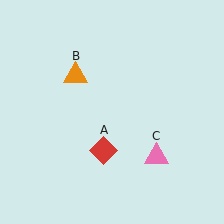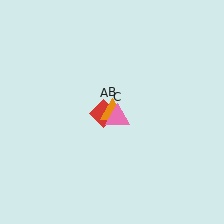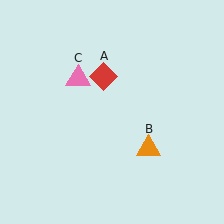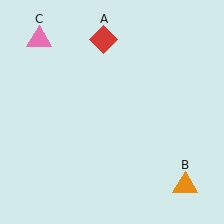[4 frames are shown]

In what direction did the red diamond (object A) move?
The red diamond (object A) moved up.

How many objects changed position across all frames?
3 objects changed position: red diamond (object A), orange triangle (object B), pink triangle (object C).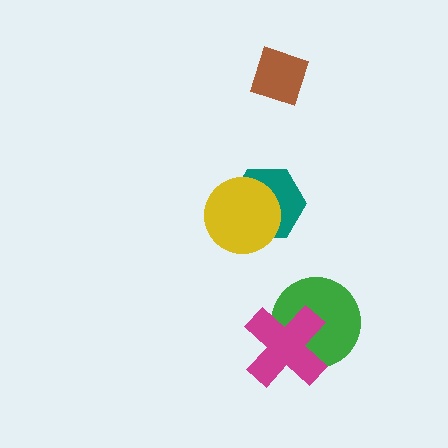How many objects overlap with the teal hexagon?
1 object overlaps with the teal hexagon.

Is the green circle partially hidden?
Yes, it is partially covered by another shape.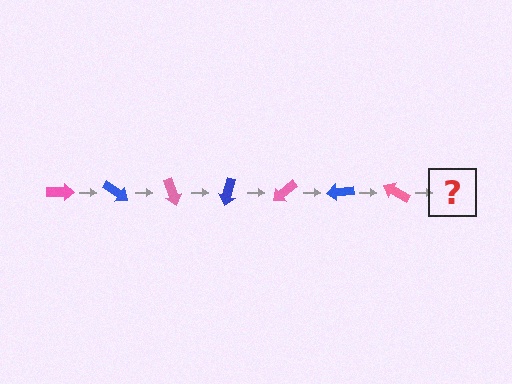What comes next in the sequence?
The next element should be a blue arrow, rotated 245 degrees from the start.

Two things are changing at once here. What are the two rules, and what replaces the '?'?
The two rules are that it rotates 35 degrees each step and the color cycles through pink and blue. The '?' should be a blue arrow, rotated 245 degrees from the start.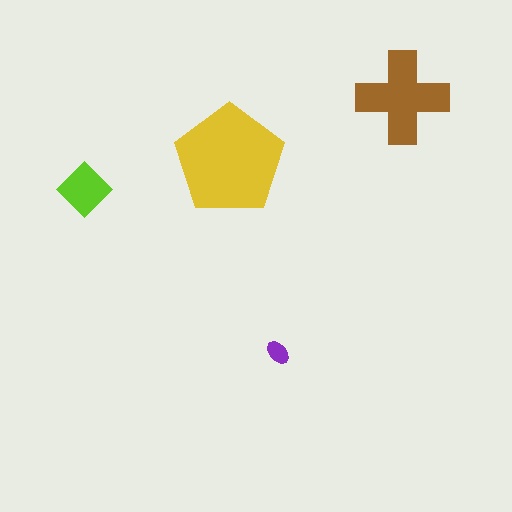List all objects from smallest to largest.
The purple ellipse, the lime diamond, the brown cross, the yellow pentagon.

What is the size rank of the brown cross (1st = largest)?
2nd.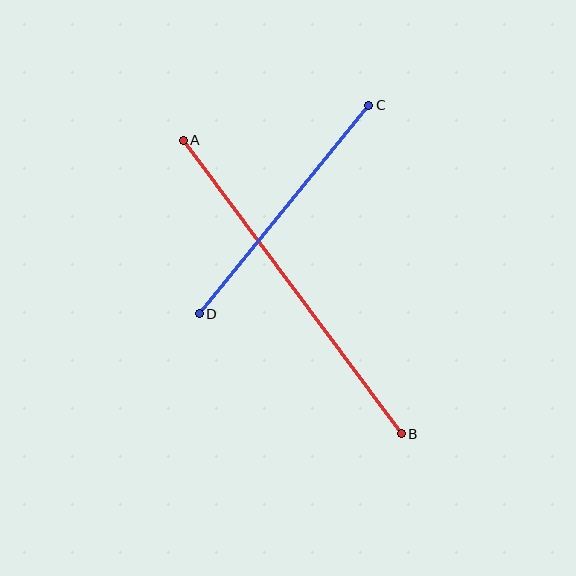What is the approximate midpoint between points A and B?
The midpoint is at approximately (292, 287) pixels.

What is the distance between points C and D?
The distance is approximately 269 pixels.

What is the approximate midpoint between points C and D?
The midpoint is at approximately (284, 209) pixels.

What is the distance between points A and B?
The distance is approximately 366 pixels.